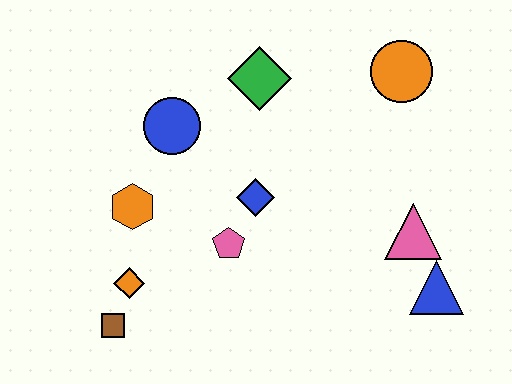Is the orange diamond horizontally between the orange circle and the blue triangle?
No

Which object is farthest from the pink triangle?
The brown square is farthest from the pink triangle.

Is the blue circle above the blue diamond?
Yes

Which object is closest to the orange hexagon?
The orange diamond is closest to the orange hexagon.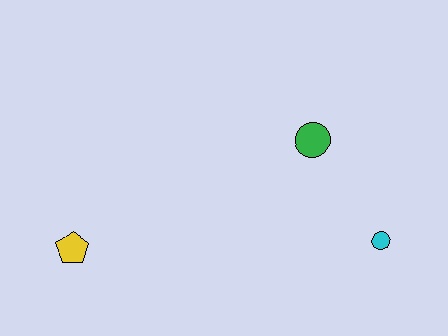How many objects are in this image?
There are 3 objects.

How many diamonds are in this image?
There are no diamonds.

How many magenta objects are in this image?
There are no magenta objects.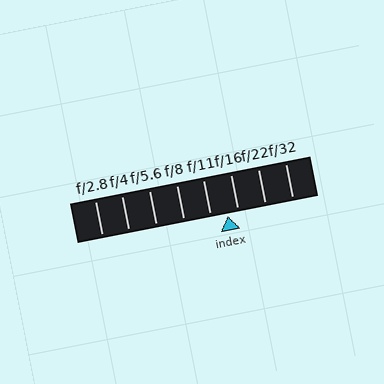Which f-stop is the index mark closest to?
The index mark is closest to f/16.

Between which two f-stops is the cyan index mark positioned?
The index mark is between f/11 and f/16.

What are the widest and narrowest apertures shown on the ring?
The widest aperture shown is f/2.8 and the narrowest is f/32.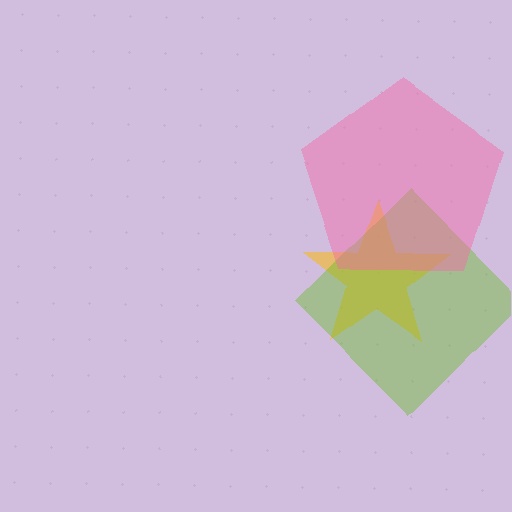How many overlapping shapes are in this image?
There are 3 overlapping shapes in the image.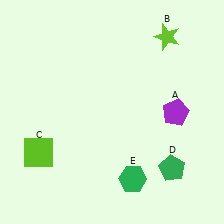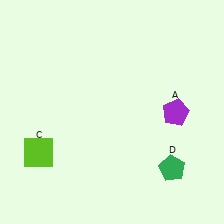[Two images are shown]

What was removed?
The green hexagon (E), the lime star (B) were removed in Image 2.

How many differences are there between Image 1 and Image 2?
There are 2 differences between the two images.